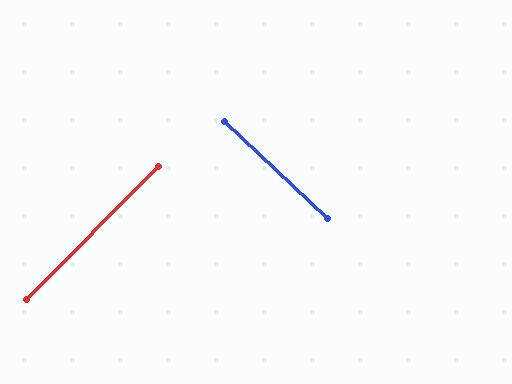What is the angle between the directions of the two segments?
Approximately 89 degrees.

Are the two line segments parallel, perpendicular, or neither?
Perpendicular — they meet at approximately 89°.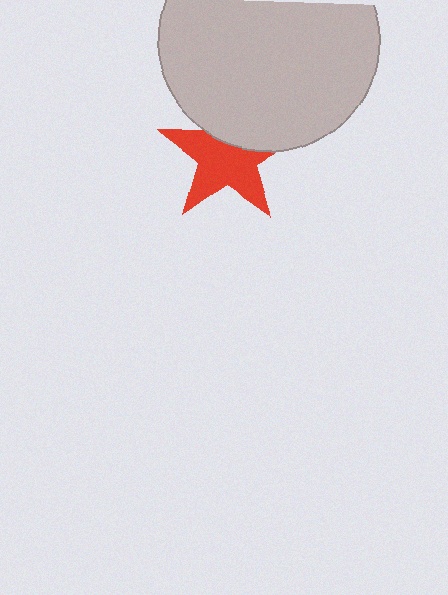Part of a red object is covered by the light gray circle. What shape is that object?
It is a star.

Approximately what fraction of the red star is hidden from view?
Roughly 34% of the red star is hidden behind the light gray circle.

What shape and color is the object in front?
The object in front is a light gray circle.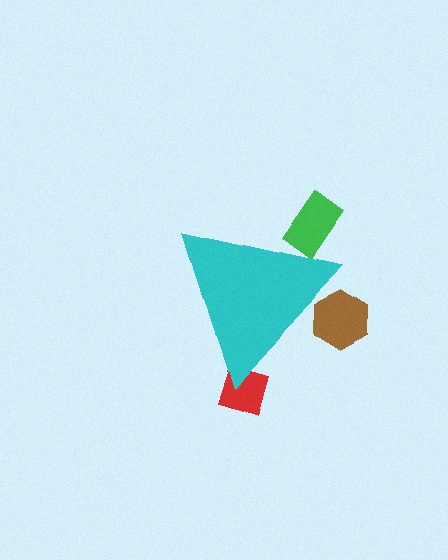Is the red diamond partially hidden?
Yes, the red diamond is partially hidden behind the cyan triangle.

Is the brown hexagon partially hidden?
Yes, the brown hexagon is partially hidden behind the cyan triangle.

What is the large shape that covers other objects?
A cyan triangle.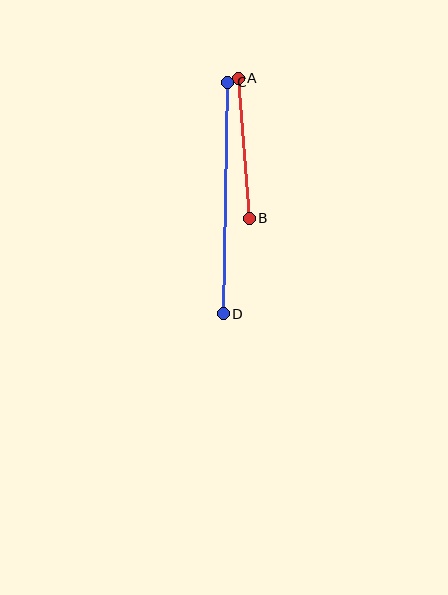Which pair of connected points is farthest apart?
Points C and D are farthest apart.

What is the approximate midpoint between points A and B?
The midpoint is at approximately (244, 148) pixels.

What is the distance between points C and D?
The distance is approximately 232 pixels.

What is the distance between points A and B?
The distance is approximately 140 pixels.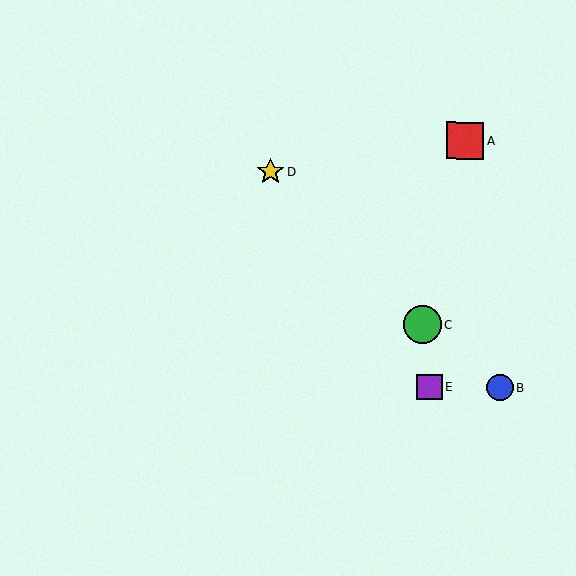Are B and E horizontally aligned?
Yes, both are at y≈387.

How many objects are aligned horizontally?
2 objects (B, E) are aligned horizontally.